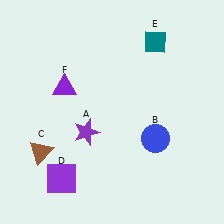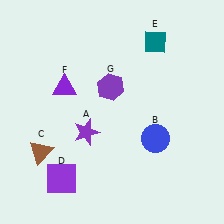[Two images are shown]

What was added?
A purple hexagon (G) was added in Image 2.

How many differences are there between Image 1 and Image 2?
There is 1 difference between the two images.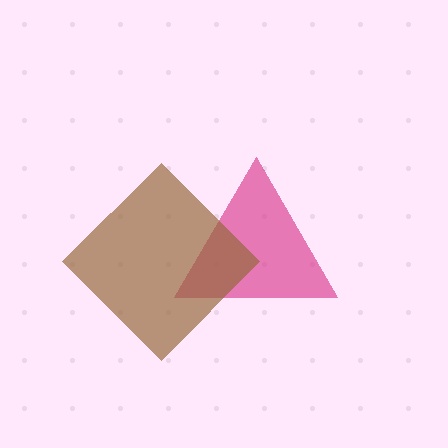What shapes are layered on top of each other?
The layered shapes are: a magenta triangle, a brown diamond.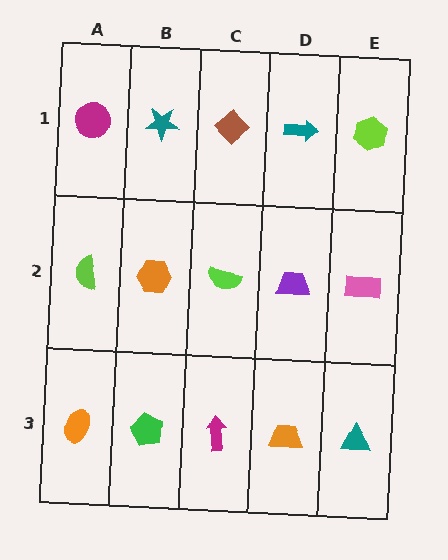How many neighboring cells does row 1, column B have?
3.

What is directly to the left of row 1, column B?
A magenta circle.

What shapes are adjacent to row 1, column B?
An orange hexagon (row 2, column B), a magenta circle (row 1, column A), a brown diamond (row 1, column C).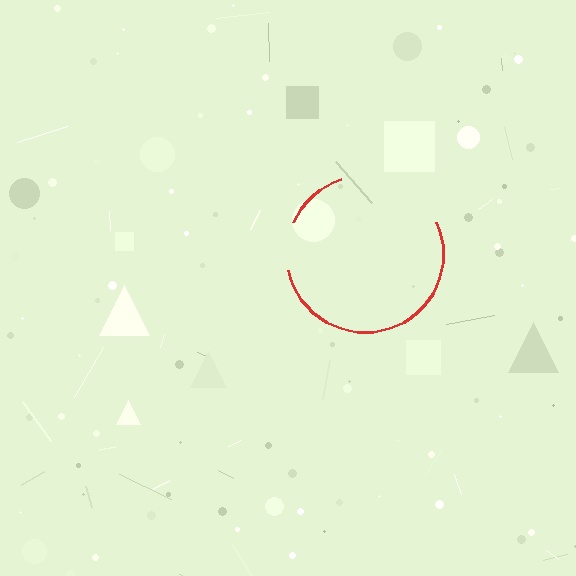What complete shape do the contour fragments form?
The contour fragments form a circle.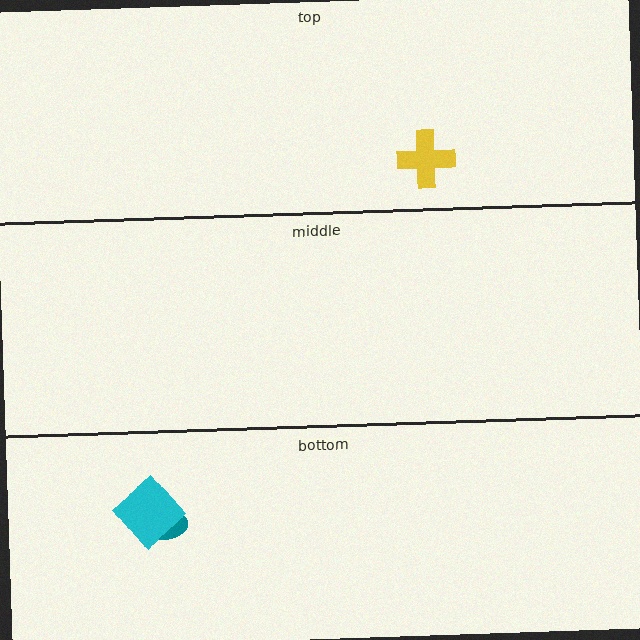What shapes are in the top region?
The yellow cross.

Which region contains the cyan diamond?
The bottom region.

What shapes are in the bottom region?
The teal ellipse, the cyan diamond.